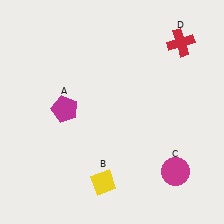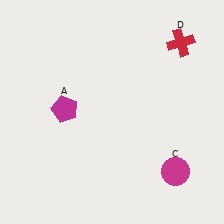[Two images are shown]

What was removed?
The yellow diamond (B) was removed in Image 2.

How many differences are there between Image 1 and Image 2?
There is 1 difference between the two images.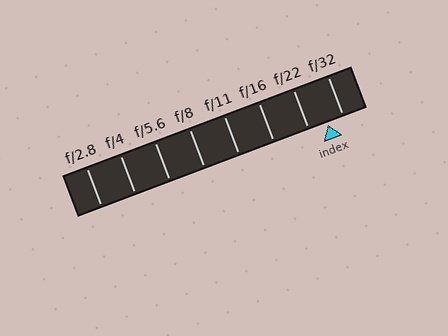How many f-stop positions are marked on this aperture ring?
There are 8 f-stop positions marked.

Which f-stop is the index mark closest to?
The index mark is closest to f/32.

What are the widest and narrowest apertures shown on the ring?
The widest aperture shown is f/2.8 and the narrowest is f/32.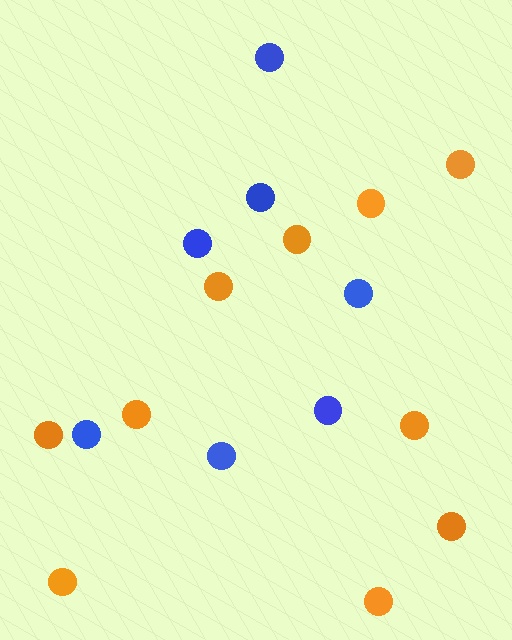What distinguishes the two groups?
There are 2 groups: one group of orange circles (10) and one group of blue circles (7).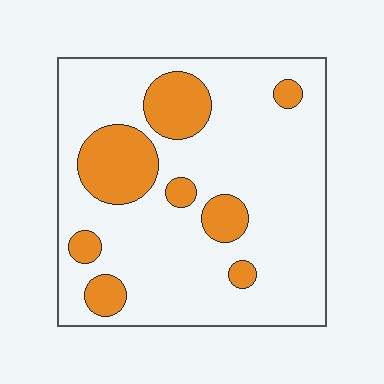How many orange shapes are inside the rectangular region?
8.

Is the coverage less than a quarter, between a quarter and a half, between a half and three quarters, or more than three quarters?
Less than a quarter.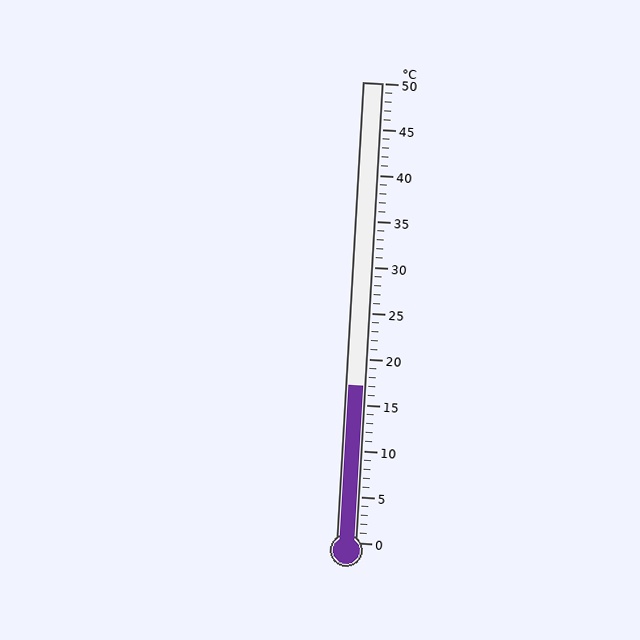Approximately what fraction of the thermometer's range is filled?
The thermometer is filled to approximately 35% of its range.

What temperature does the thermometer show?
The thermometer shows approximately 17°C.